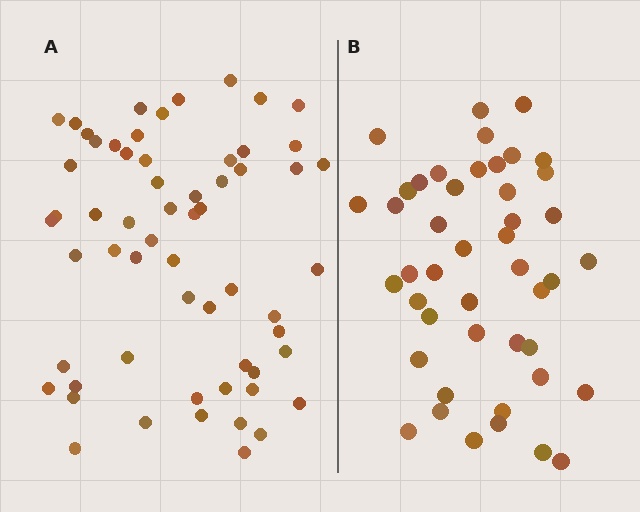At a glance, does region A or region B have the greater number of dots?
Region A (the left region) has more dots.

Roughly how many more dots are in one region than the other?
Region A has approximately 15 more dots than region B.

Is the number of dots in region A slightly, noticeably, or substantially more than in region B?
Region A has noticeably more, but not dramatically so. The ratio is roughly 1.3 to 1.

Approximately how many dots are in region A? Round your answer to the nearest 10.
About 60 dots.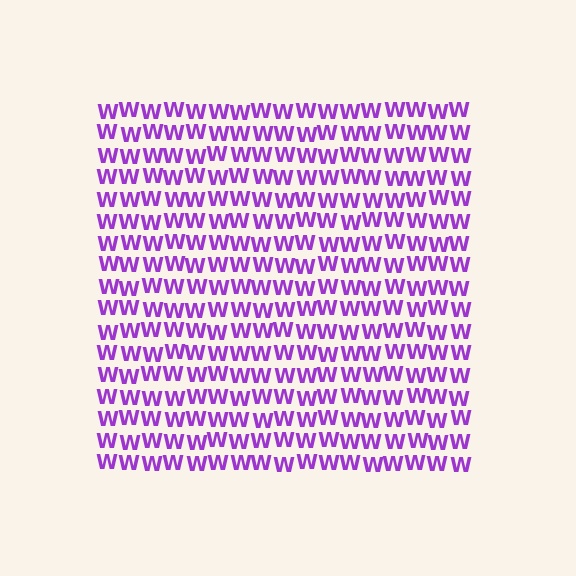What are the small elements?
The small elements are letter W's.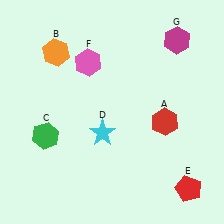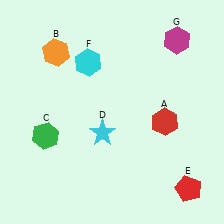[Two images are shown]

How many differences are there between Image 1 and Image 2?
There is 1 difference between the two images.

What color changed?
The hexagon (F) changed from pink in Image 1 to cyan in Image 2.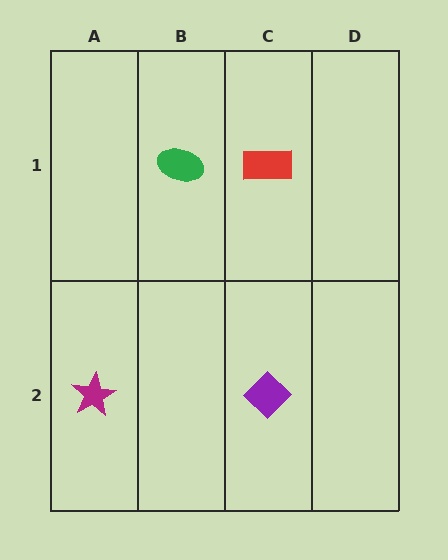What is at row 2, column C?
A purple diamond.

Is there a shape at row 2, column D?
No, that cell is empty.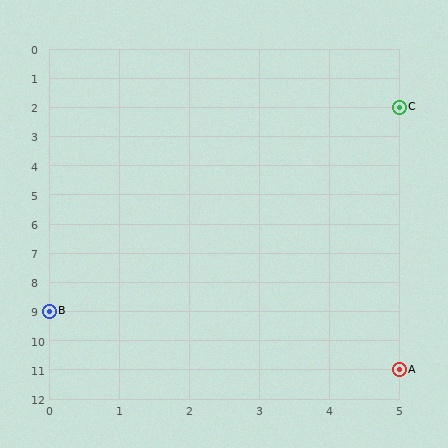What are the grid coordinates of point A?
Point A is at grid coordinates (5, 11).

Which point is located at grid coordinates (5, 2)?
Point C is at (5, 2).